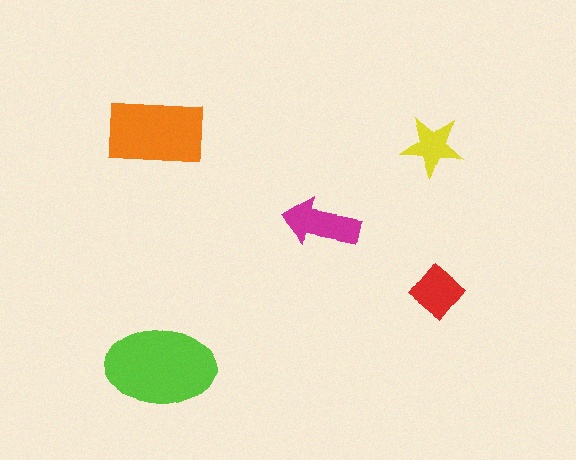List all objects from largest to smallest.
The lime ellipse, the orange rectangle, the magenta arrow, the red diamond, the yellow star.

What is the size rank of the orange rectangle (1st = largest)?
2nd.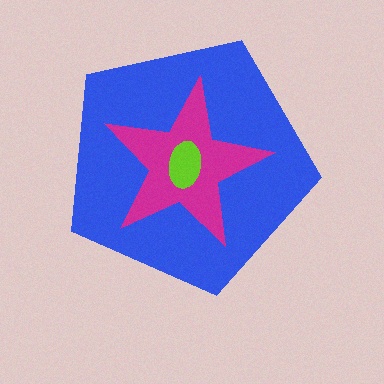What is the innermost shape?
The lime ellipse.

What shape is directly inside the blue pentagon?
The magenta star.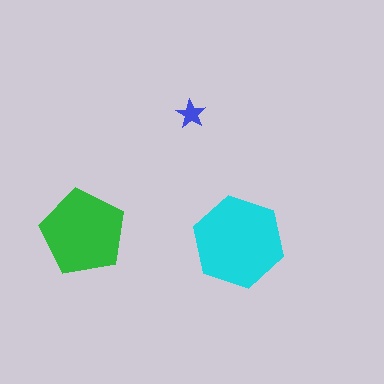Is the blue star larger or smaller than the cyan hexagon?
Smaller.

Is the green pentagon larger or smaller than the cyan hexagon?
Smaller.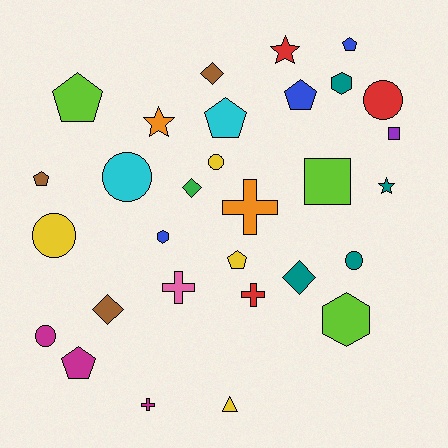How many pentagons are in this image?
There are 7 pentagons.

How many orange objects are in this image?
There are 2 orange objects.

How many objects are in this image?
There are 30 objects.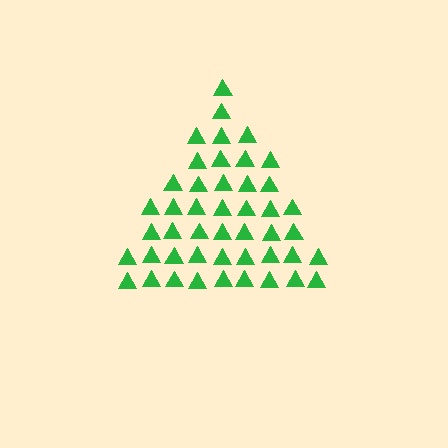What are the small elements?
The small elements are triangles.